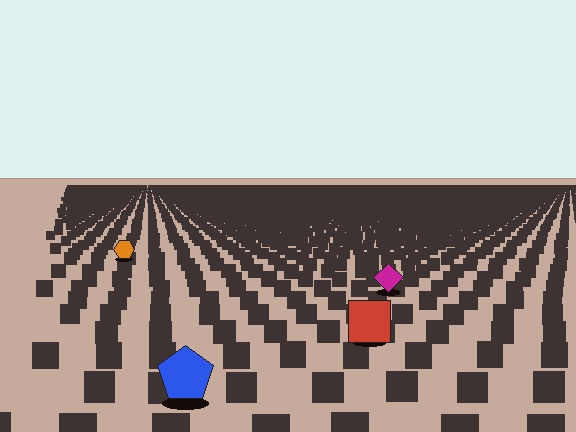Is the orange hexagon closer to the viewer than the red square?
No. The red square is closer — you can tell from the texture gradient: the ground texture is coarser near it.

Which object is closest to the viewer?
The blue pentagon is closest. The texture marks near it are larger and more spread out.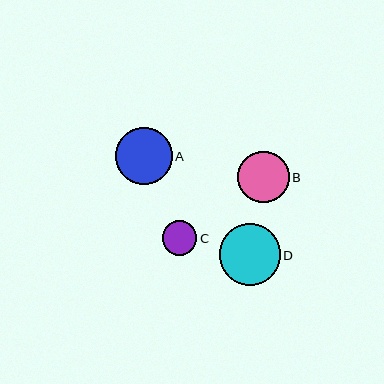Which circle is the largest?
Circle D is the largest with a size of approximately 61 pixels.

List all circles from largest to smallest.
From largest to smallest: D, A, B, C.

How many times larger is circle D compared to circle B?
Circle D is approximately 1.2 times the size of circle B.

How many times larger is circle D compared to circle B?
Circle D is approximately 1.2 times the size of circle B.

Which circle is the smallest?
Circle C is the smallest with a size of approximately 35 pixels.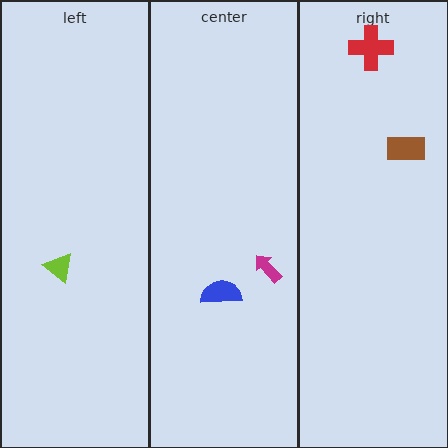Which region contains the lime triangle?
The left region.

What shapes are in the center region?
The blue semicircle, the magenta arrow.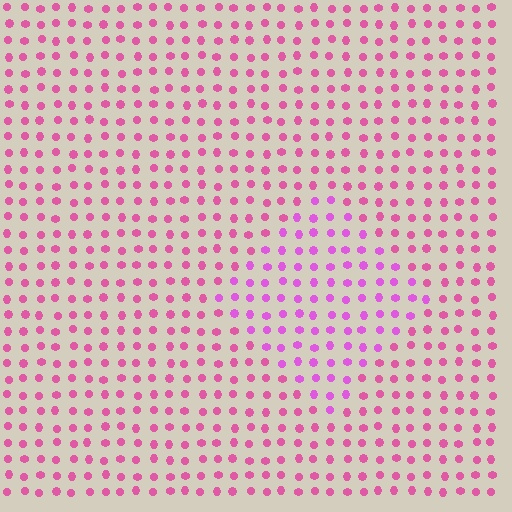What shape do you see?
I see a diamond.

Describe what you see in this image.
The image is filled with small pink elements in a uniform arrangement. A diamond-shaped region is visible where the elements are tinted to a slightly different hue, forming a subtle color boundary.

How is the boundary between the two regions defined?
The boundary is defined purely by a slight shift in hue (about 28 degrees). Spacing, size, and orientation are identical on both sides.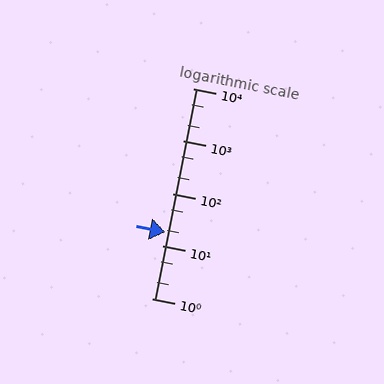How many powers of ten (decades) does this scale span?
The scale spans 4 decades, from 1 to 10000.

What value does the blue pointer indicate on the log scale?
The pointer indicates approximately 18.